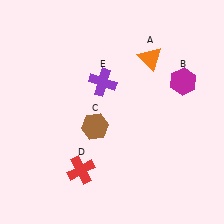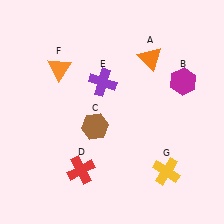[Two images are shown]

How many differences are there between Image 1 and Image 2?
There are 2 differences between the two images.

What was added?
An orange triangle (F), a yellow cross (G) were added in Image 2.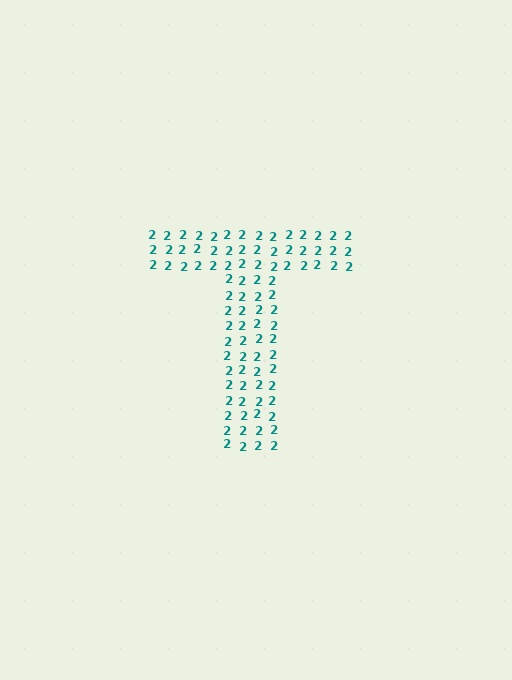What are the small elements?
The small elements are digit 2's.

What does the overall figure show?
The overall figure shows the letter T.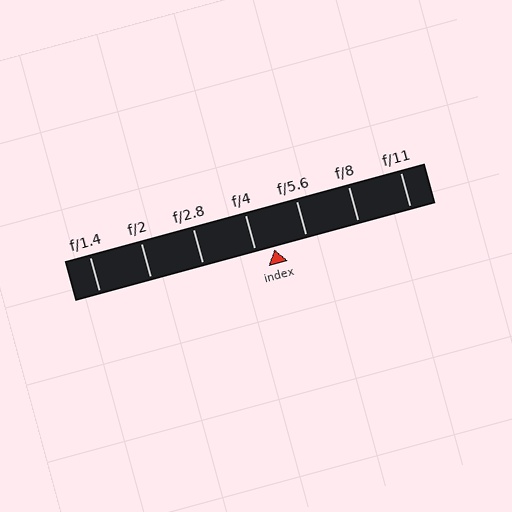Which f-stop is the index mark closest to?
The index mark is closest to f/4.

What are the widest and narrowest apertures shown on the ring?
The widest aperture shown is f/1.4 and the narrowest is f/11.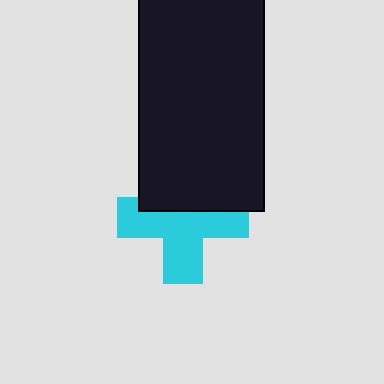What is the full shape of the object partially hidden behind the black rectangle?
The partially hidden object is a cyan cross.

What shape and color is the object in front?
The object in front is a black rectangle.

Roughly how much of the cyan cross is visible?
About half of it is visible (roughly 62%).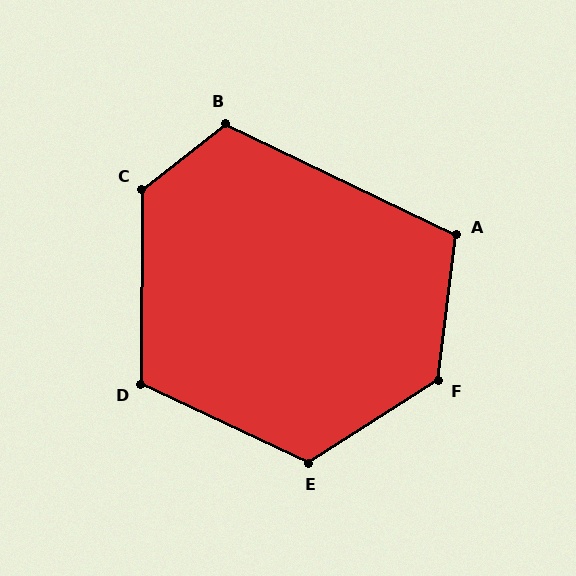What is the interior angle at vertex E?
Approximately 122 degrees (obtuse).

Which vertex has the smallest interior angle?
A, at approximately 109 degrees.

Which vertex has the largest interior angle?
F, at approximately 129 degrees.